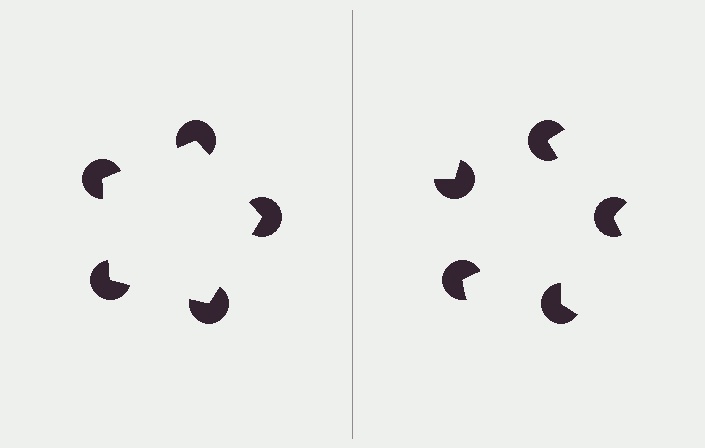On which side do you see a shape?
An illusory pentagon appears on the left side. On the right side the wedge cuts are rotated, so no coherent shape forms.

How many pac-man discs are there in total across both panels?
10 — 5 on each side.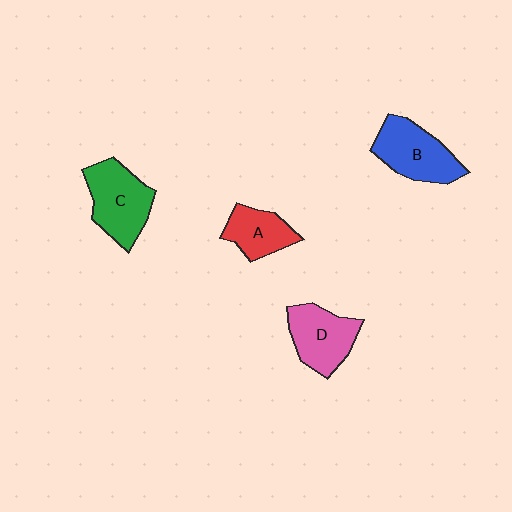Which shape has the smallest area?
Shape A (red).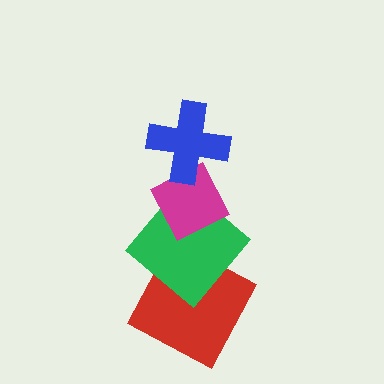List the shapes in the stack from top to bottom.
From top to bottom: the blue cross, the magenta diamond, the green diamond, the red square.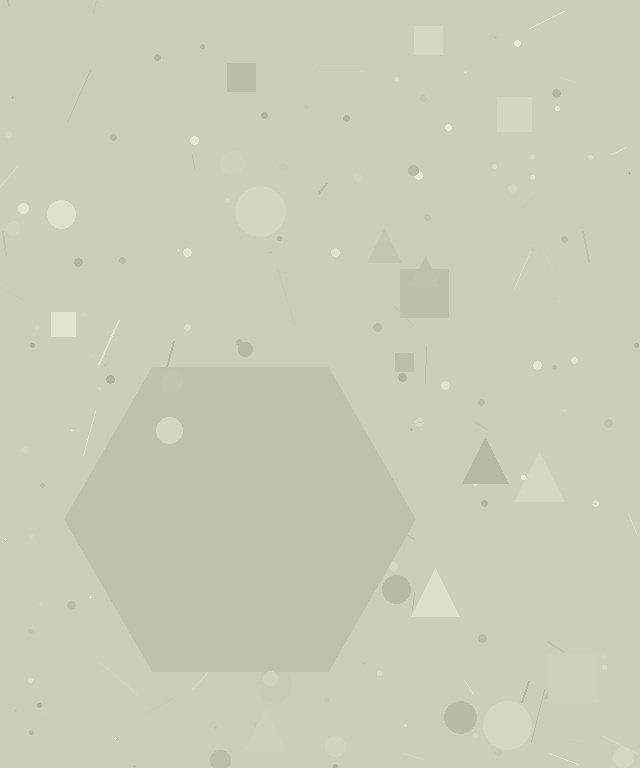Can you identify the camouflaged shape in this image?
The camouflaged shape is a hexagon.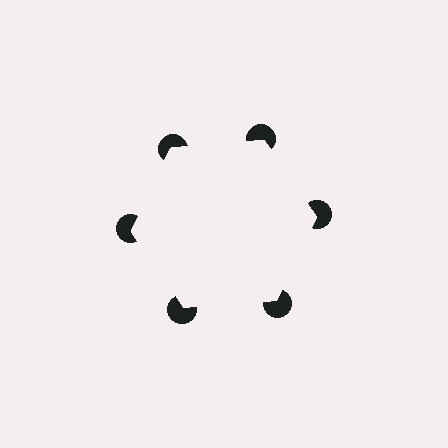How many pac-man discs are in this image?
There are 6 — one at each vertex of the illusory hexagon.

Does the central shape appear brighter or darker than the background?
It typically appears slightly brighter than the background, even though no actual brightness change is drawn.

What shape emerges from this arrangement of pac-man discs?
An illusory hexagon — its edges are inferred from the aligned wedge cuts in the pac-man discs, not physically drawn.